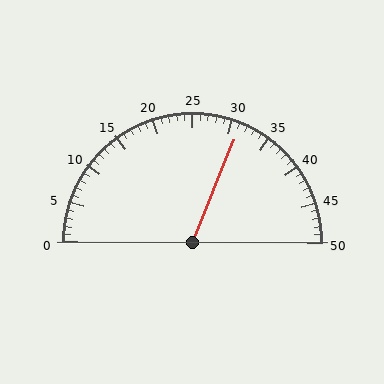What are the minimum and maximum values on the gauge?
The gauge ranges from 0 to 50.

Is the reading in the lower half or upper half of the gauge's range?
The reading is in the upper half of the range (0 to 50).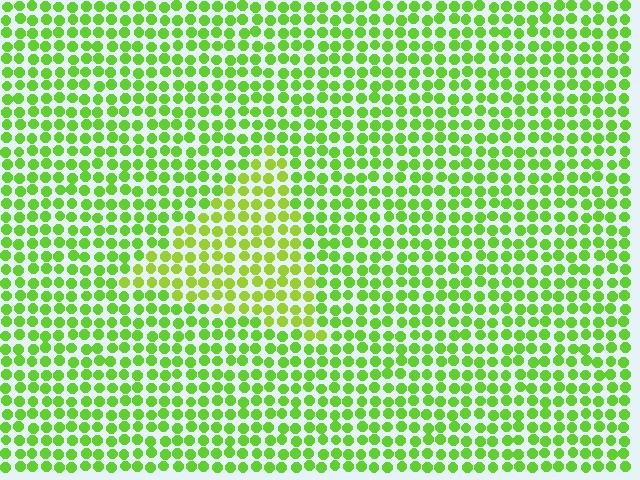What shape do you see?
I see a triangle.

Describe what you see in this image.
The image is filled with small lime elements in a uniform arrangement. A triangle-shaped region is visible where the elements are tinted to a slightly different hue, forming a subtle color boundary.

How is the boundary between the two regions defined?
The boundary is defined purely by a slight shift in hue (about 21 degrees). Spacing, size, and orientation are identical on both sides.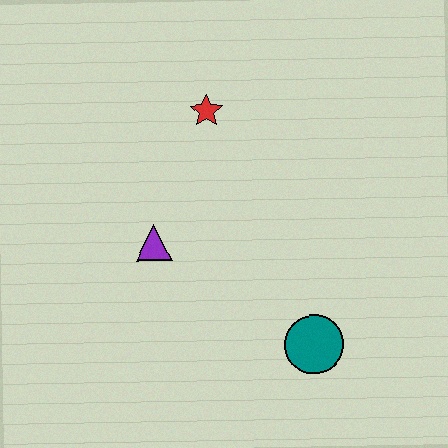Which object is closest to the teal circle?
The purple triangle is closest to the teal circle.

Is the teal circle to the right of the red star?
Yes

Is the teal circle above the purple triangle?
No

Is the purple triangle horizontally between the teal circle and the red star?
No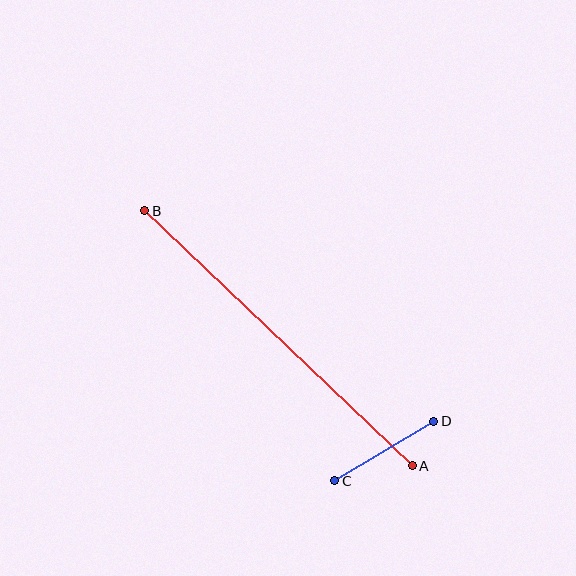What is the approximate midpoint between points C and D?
The midpoint is at approximately (384, 451) pixels.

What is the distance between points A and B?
The distance is approximately 370 pixels.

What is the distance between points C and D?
The distance is approximately 115 pixels.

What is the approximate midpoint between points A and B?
The midpoint is at approximately (279, 338) pixels.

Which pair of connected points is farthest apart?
Points A and B are farthest apart.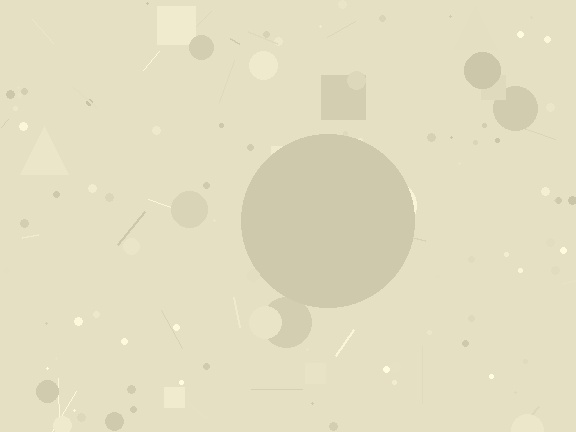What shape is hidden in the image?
A circle is hidden in the image.